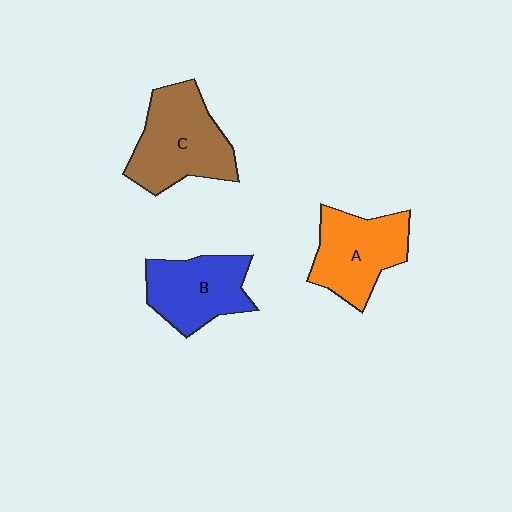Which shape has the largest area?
Shape C (brown).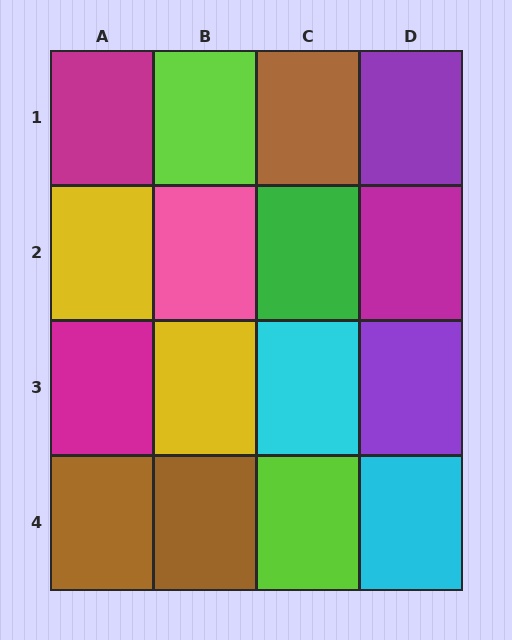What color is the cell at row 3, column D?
Purple.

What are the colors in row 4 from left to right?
Brown, brown, lime, cyan.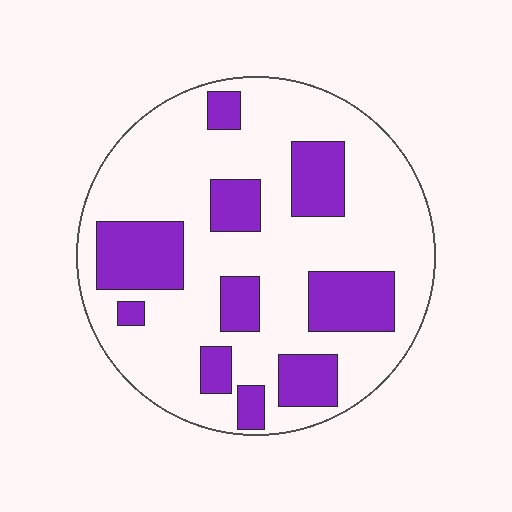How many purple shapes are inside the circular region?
10.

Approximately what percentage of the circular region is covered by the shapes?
Approximately 30%.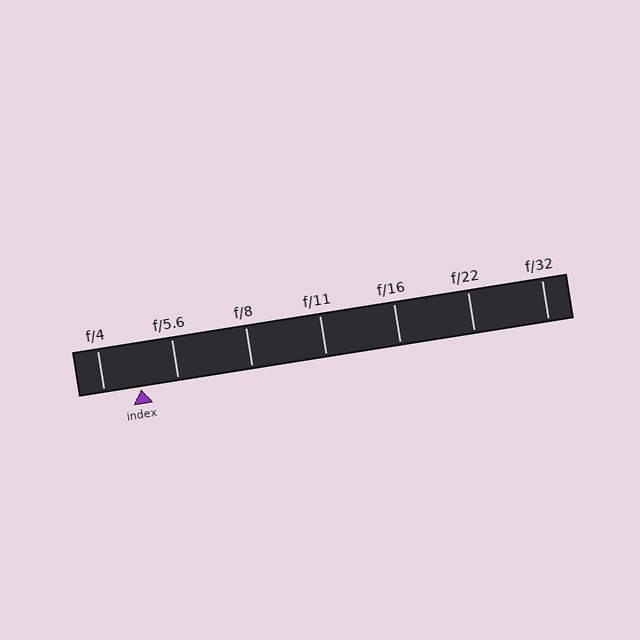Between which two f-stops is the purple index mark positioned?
The index mark is between f/4 and f/5.6.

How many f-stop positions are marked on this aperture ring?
There are 7 f-stop positions marked.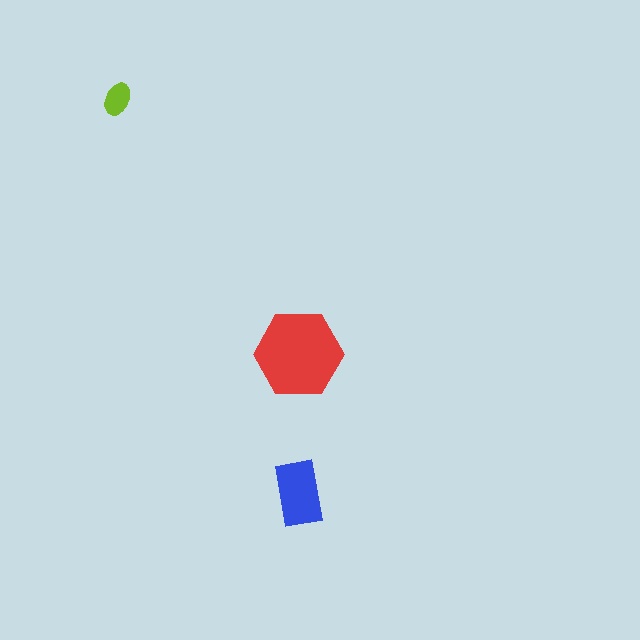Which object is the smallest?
The lime ellipse.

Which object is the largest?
The red hexagon.